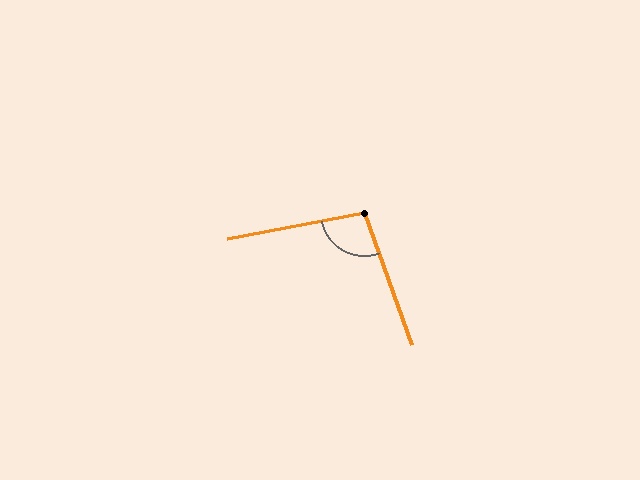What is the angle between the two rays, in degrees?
Approximately 99 degrees.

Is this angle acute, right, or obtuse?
It is obtuse.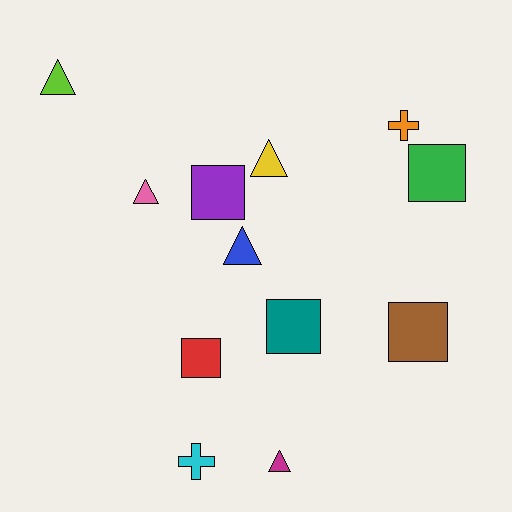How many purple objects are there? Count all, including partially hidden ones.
There is 1 purple object.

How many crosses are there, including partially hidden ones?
There are 2 crosses.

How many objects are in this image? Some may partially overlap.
There are 12 objects.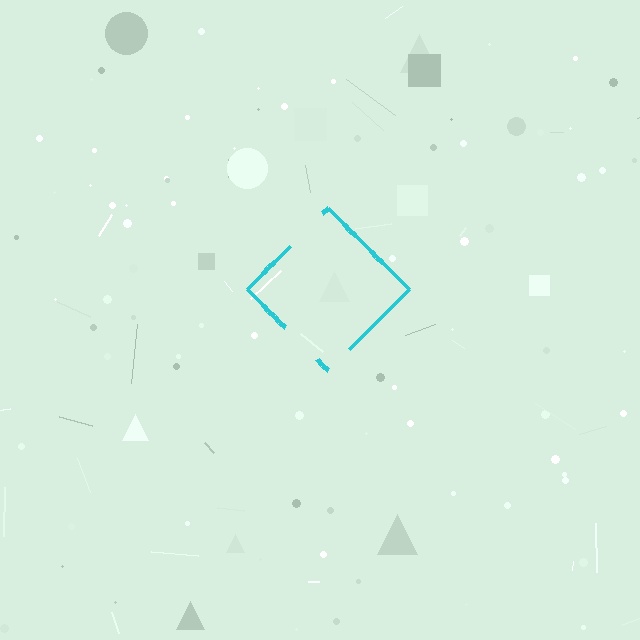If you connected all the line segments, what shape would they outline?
They would outline a diamond.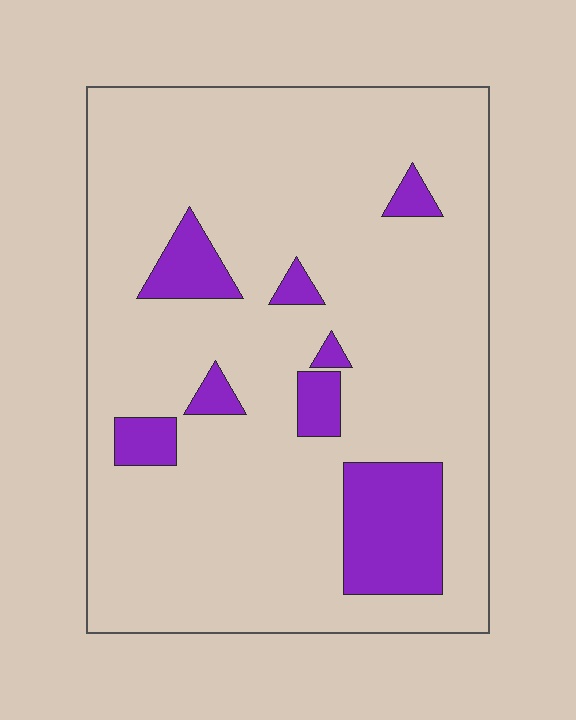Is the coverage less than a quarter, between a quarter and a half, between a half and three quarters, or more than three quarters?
Less than a quarter.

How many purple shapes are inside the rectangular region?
8.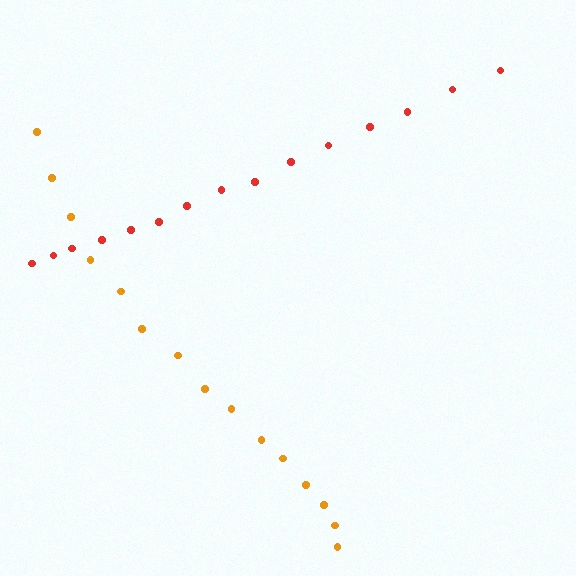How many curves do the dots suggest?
There are 2 distinct paths.